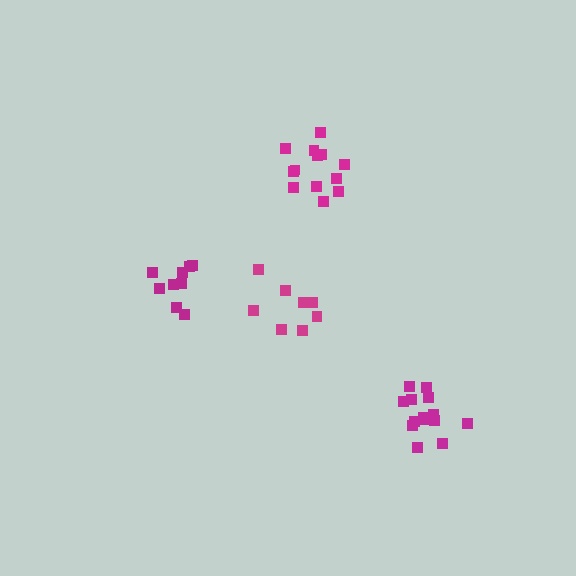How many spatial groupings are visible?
There are 4 spatial groupings.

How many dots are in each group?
Group 1: 8 dots, Group 2: 13 dots, Group 3: 9 dots, Group 4: 14 dots (44 total).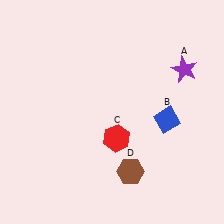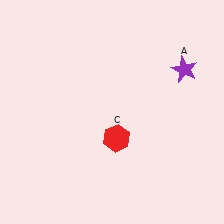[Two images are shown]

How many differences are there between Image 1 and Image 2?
There are 2 differences between the two images.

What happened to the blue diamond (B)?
The blue diamond (B) was removed in Image 2. It was in the bottom-right area of Image 1.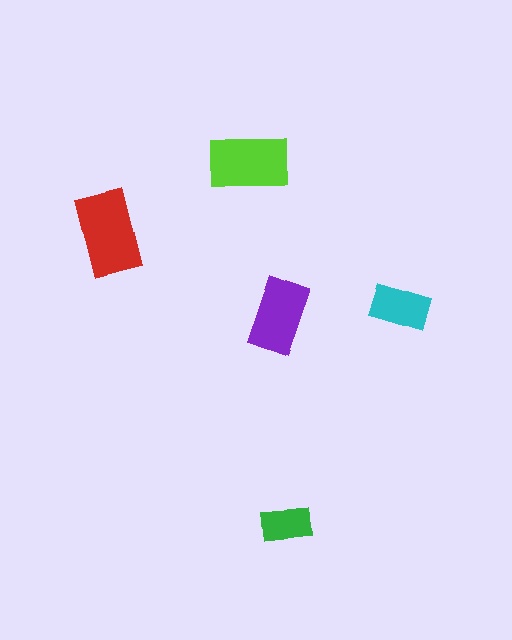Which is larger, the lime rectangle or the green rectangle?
The lime one.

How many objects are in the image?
There are 5 objects in the image.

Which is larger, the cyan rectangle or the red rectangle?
The red one.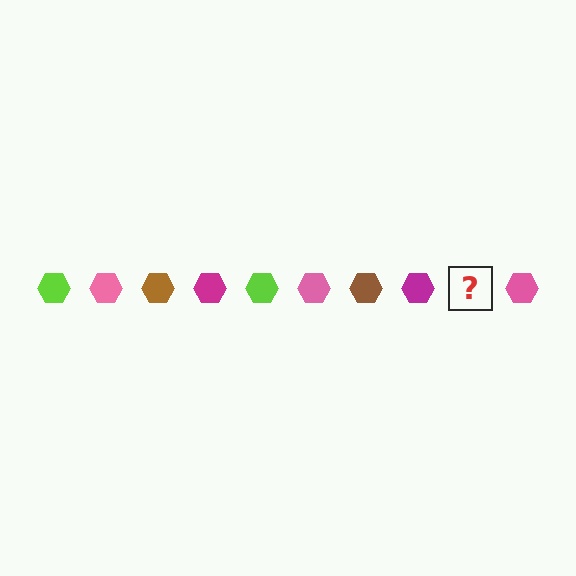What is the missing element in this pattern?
The missing element is a lime hexagon.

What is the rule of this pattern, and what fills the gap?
The rule is that the pattern cycles through lime, pink, brown, magenta hexagons. The gap should be filled with a lime hexagon.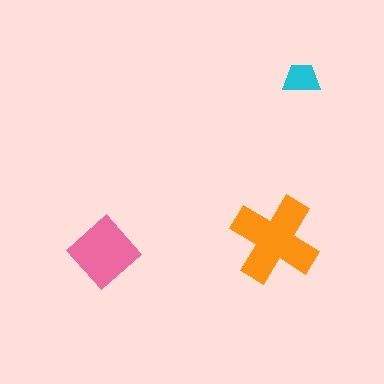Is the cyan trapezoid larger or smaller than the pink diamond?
Smaller.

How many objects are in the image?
There are 3 objects in the image.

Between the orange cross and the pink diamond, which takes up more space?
The orange cross.